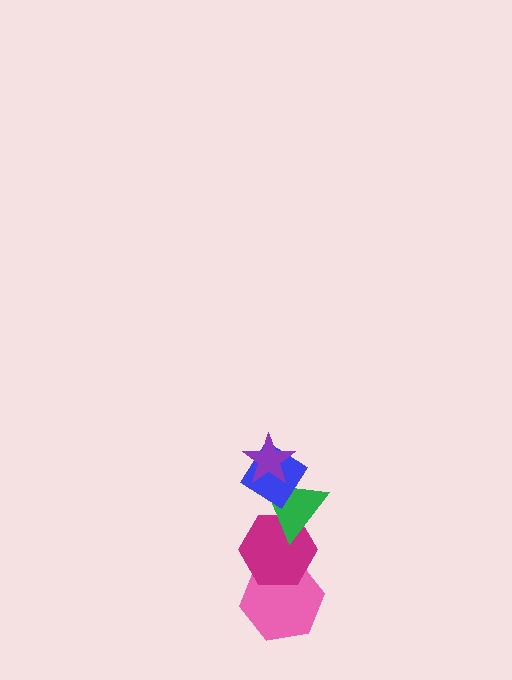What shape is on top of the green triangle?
The blue diamond is on top of the green triangle.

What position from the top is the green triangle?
The green triangle is 3rd from the top.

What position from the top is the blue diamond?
The blue diamond is 2nd from the top.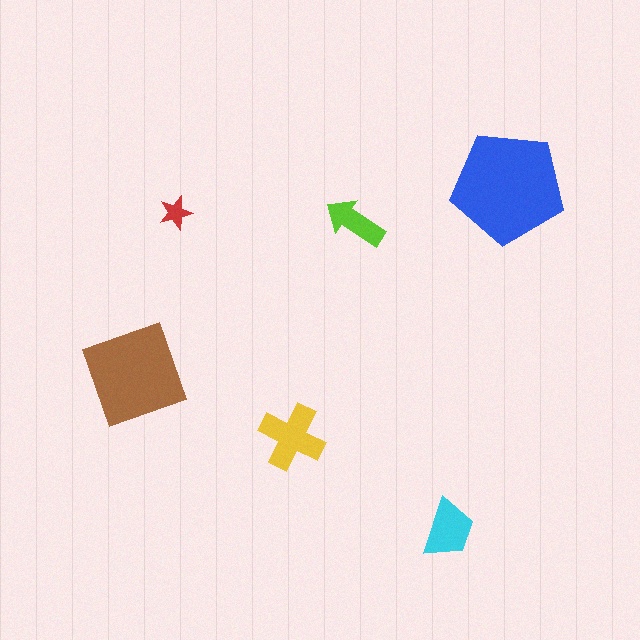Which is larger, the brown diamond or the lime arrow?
The brown diamond.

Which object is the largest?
The blue pentagon.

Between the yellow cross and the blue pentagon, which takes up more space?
The blue pentagon.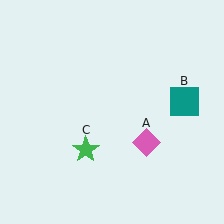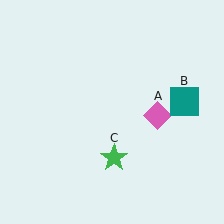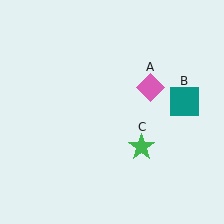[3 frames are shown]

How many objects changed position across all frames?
2 objects changed position: pink diamond (object A), green star (object C).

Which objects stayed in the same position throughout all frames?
Teal square (object B) remained stationary.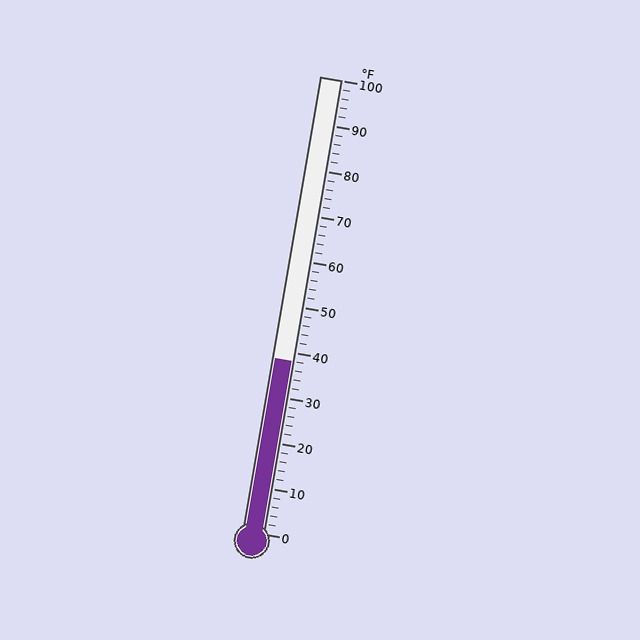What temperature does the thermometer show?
The thermometer shows approximately 38°F.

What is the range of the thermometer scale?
The thermometer scale ranges from 0°F to 100°F.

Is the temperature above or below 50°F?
The temperature is below 50°F.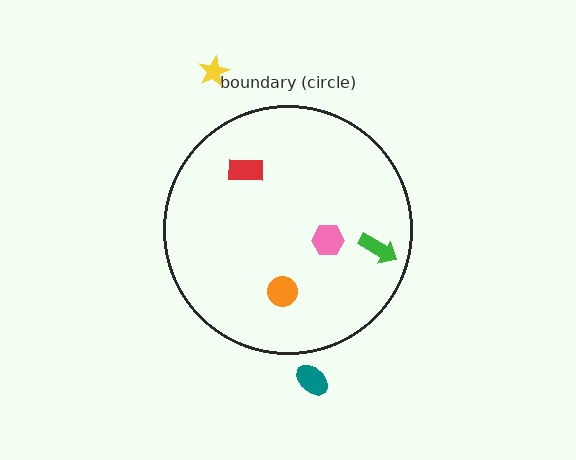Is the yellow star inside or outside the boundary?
Outside.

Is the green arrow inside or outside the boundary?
Inside.